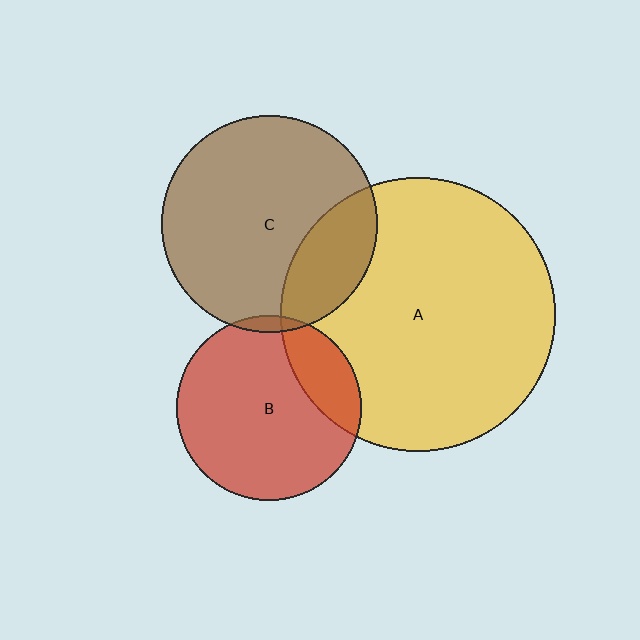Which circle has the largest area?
Circle A (yellow).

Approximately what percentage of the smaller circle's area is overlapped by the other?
Approximately 5%.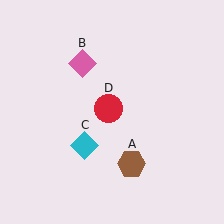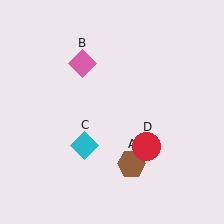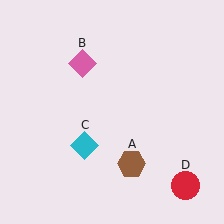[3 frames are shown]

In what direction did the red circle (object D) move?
The red circle (object D) moved down and to the right.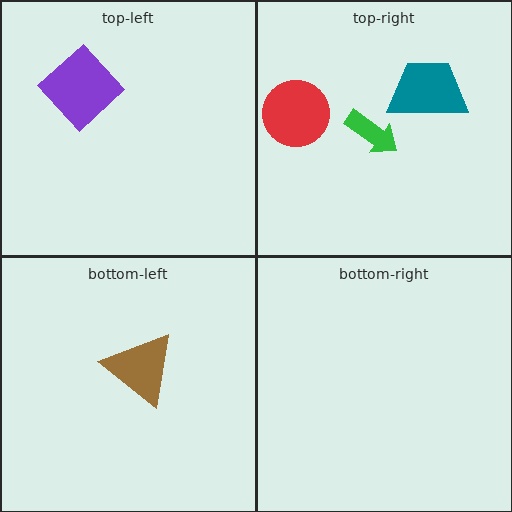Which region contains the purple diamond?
The top-left region.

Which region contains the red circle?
The top-right region.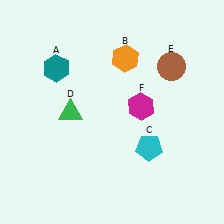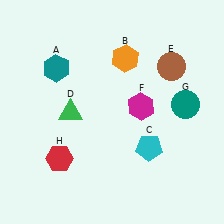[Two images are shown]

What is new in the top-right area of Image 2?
A teal circle (G) was added in the top-right area of Image 2.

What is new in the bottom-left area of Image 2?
A red hexagon (H) was added in the bottom-left area of Image 2.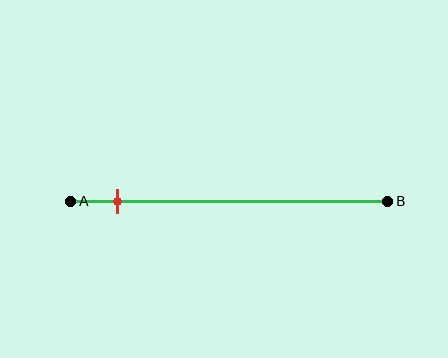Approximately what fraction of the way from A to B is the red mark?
The red mark is approximately 15% of the way from A to B.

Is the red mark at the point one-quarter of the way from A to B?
No, the mark is at about 15% from A, not at the 25% one-quarter point.